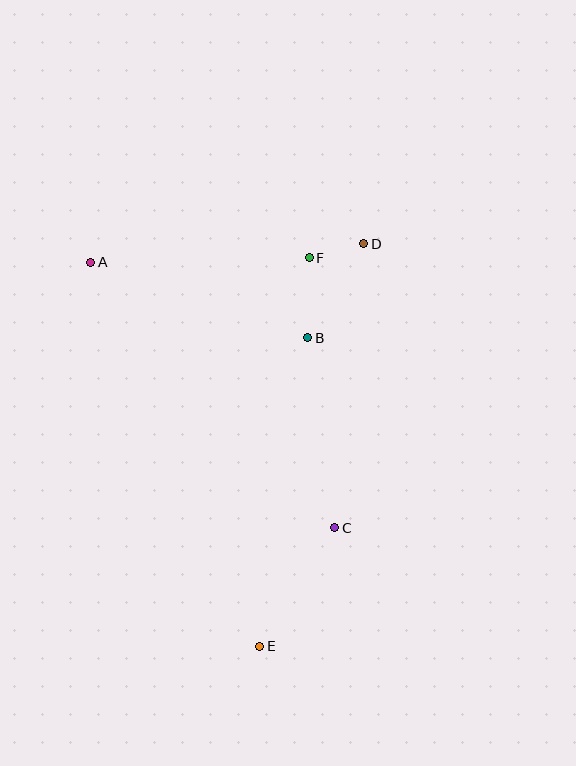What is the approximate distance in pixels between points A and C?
The distance between A and C is approximately 360 pixels.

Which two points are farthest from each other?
Points A and E are farthest from each other.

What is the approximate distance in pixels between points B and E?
The distance between B and E is approximately 312 pixels.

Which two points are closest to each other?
Points D and F are closest to each other.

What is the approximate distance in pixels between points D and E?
The distance between D and E is approximately 416 pixels.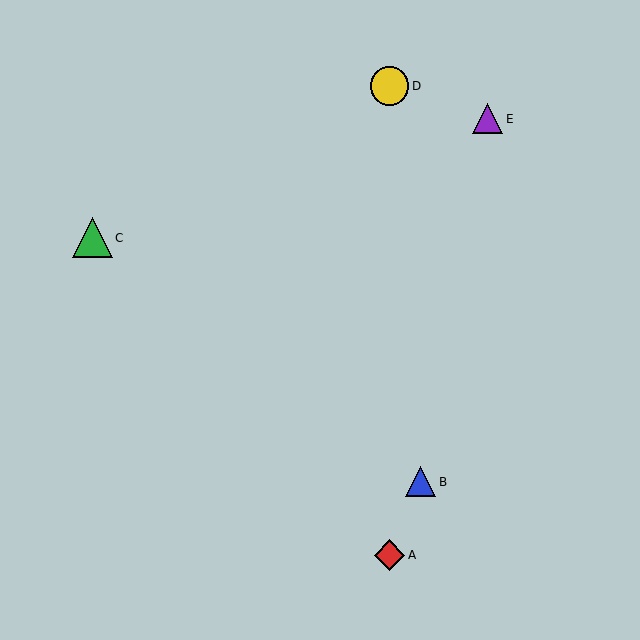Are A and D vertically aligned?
Yes, both are at x≈390.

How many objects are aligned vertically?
2 objects (A, D) are aligned vertically.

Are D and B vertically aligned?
No, D is at x≈390 and B is at x≈421.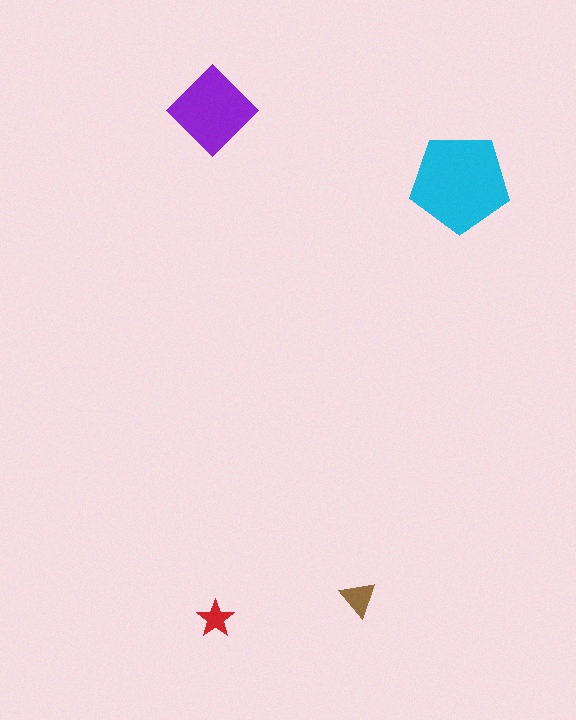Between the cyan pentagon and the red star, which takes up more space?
The cyan pentagon.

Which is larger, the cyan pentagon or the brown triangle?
The cyan pentagon.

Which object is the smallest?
The red star.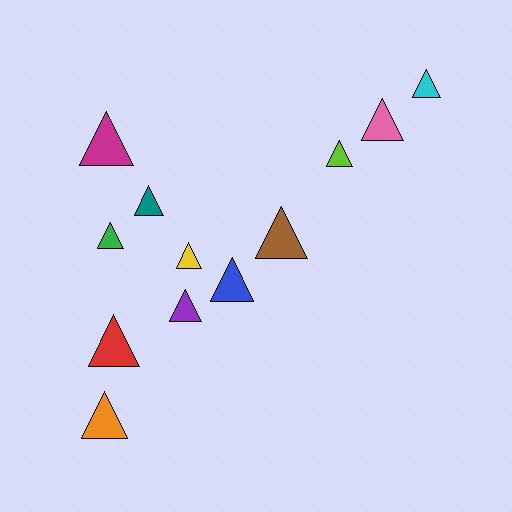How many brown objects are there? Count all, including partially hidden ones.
There is 1 brown object.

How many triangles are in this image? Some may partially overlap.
There are 12 triangles.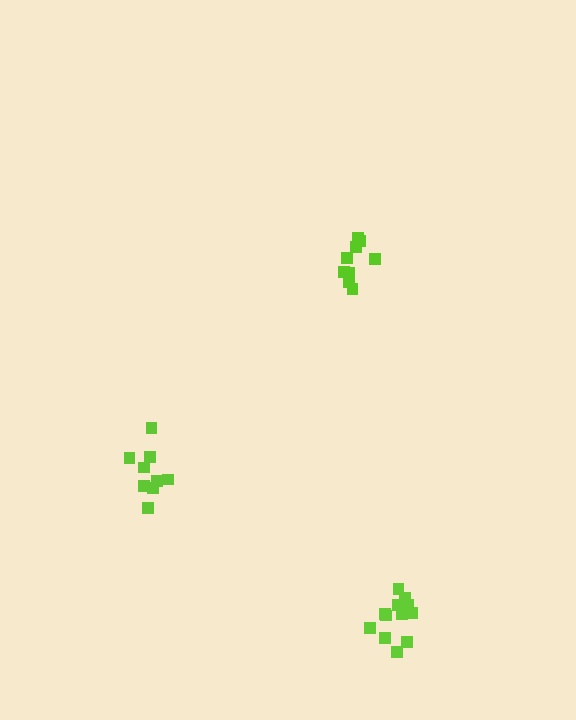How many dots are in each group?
Group 1: 9 dots, Group 2: 12 dots, Group 3: 10 dots (31 total).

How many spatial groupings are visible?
There are 3 spatial groupings.